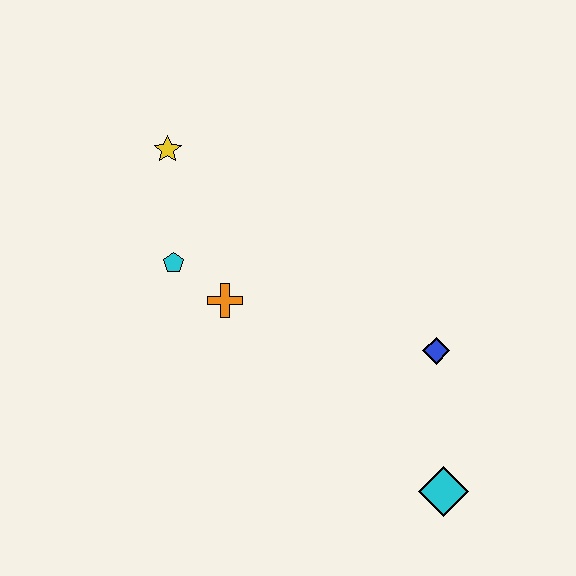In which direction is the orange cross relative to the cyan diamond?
The orange cross is to the left of the cyan diamond.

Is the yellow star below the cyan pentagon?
No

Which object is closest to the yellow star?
The cyan pentagon is closest to the yellow star.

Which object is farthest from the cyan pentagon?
The cyan diamond is farthest from the cyan pentagon.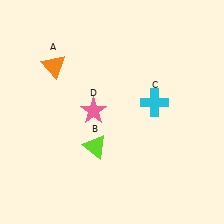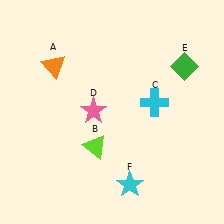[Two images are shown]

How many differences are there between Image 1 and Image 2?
There are 2 differences between the two images.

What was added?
A green diamond (E), a cyan star (F) were added in Image 2.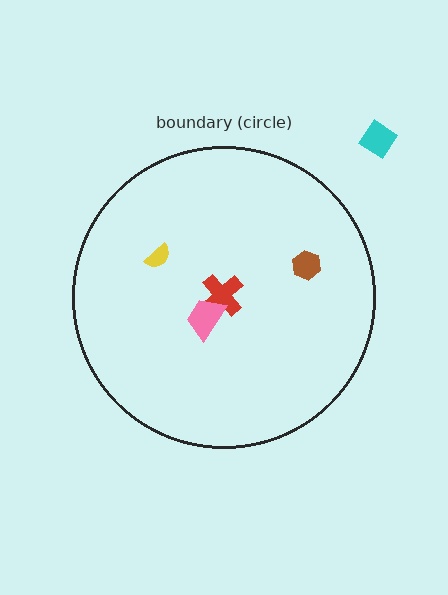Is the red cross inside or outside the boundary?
Inside.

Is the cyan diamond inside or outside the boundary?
Outside.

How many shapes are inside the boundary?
4 inside, 1 outside.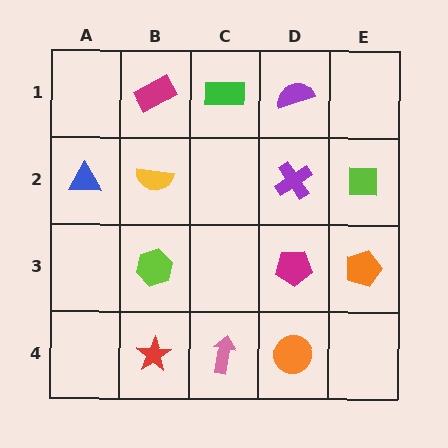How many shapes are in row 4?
3 shapes.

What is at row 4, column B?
A red star.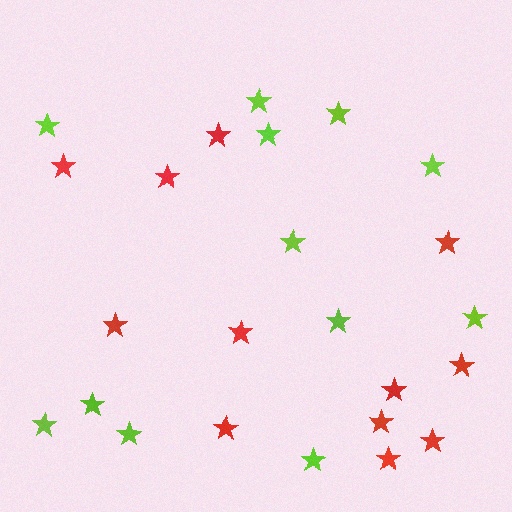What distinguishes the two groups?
There are 2 groups: one group of lime stars (12) and one group of red stars (12).